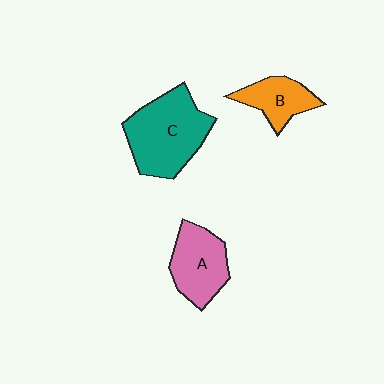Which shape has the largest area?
Shape C (teal).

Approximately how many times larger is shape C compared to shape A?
Approximately 1.5 times.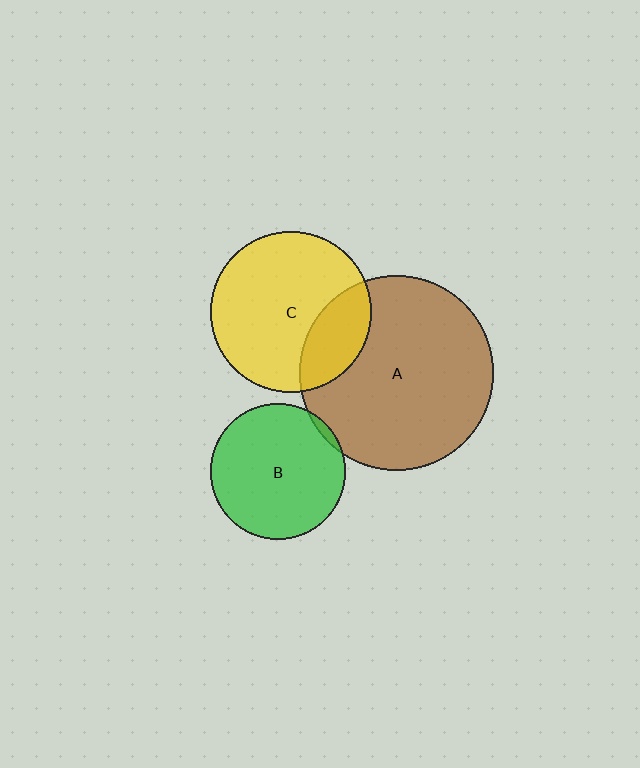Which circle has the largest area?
Circle A (brown).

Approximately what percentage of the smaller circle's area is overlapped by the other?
Approximately 5%.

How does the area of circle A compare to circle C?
Approximately 1.5 times.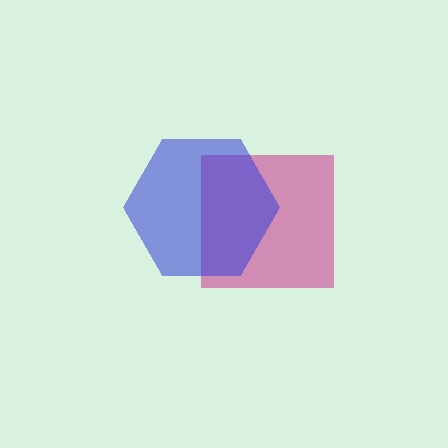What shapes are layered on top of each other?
The layered shapes are: a magenta square, a blue hexagon.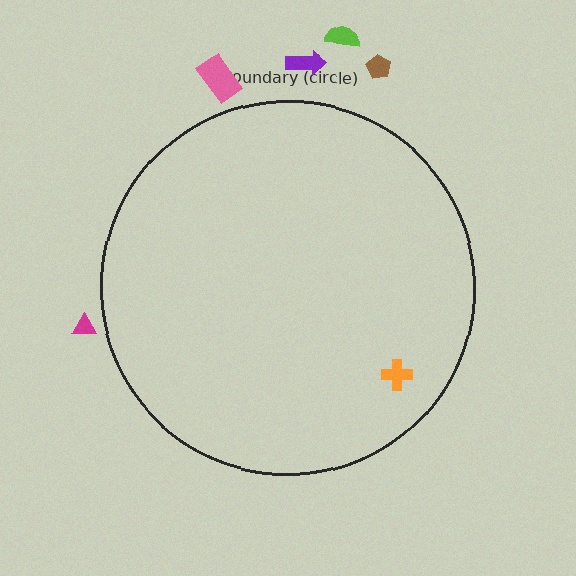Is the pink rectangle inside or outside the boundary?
Outside.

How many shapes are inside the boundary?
1 inside, 5 outside.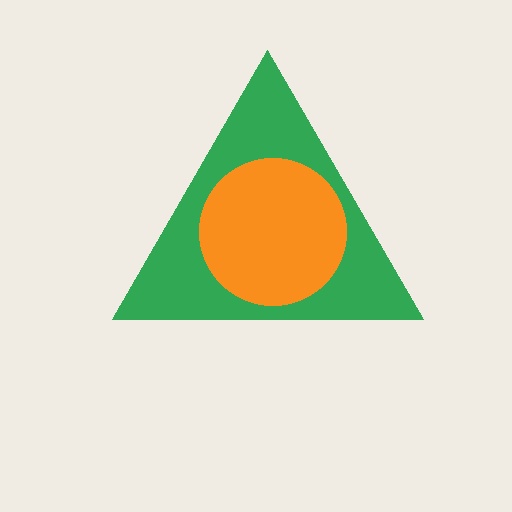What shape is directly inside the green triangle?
The orange circle.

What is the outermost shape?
The green triangle.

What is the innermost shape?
The orange circle.